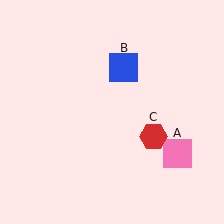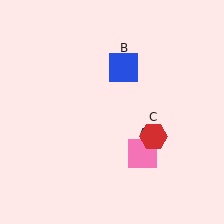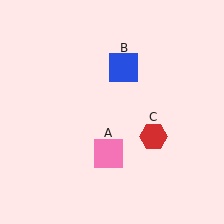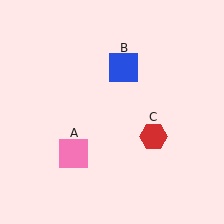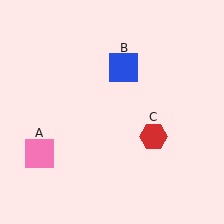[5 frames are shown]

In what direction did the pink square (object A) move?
The pink square (object A) moved left.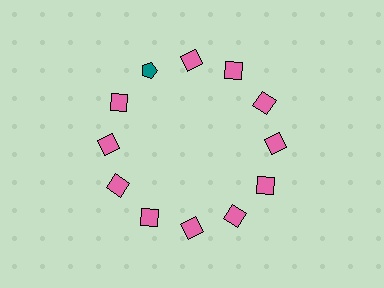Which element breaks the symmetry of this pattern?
The teal pentagon at roughly the 11 o'clock position breaks the symmetry. All other shapes are pink squares.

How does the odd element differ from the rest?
It differs in both color (teal instead of pink) and shape (pentagon instead of square).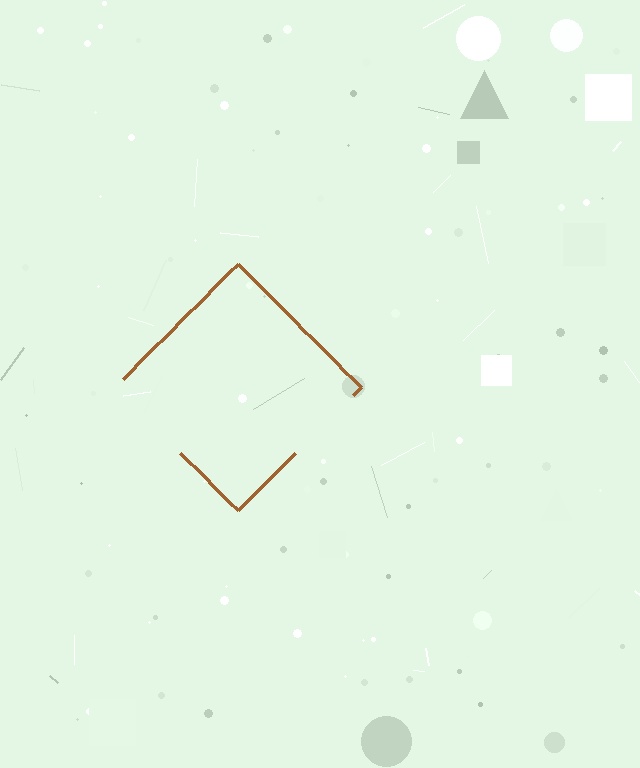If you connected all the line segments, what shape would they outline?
They would outline a diamond.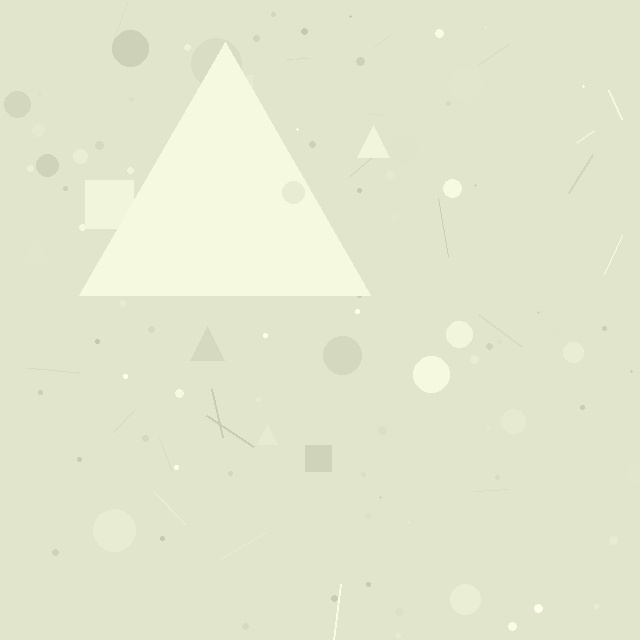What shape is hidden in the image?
A triangle is hidden in the image.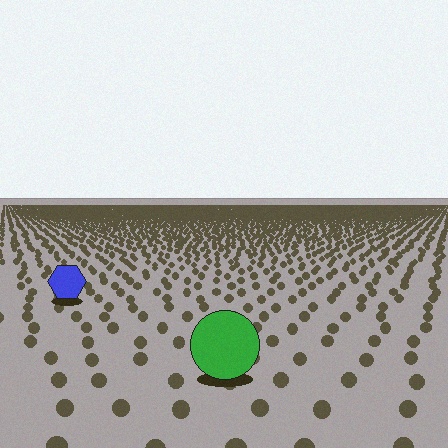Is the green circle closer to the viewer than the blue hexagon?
Yes. The green circle is closer — you can tell from the texture gradient: the ground texture is coarser near it.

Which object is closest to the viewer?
The green circle is closest. The texture marks near it are larger and more spread out.